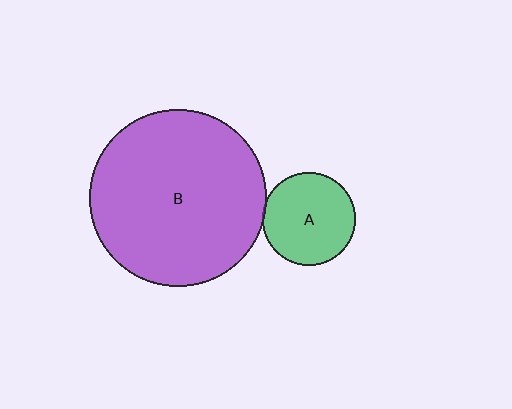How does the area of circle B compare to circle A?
Approximately 3.6 times.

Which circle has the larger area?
Circle B (purple).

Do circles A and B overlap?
Yes.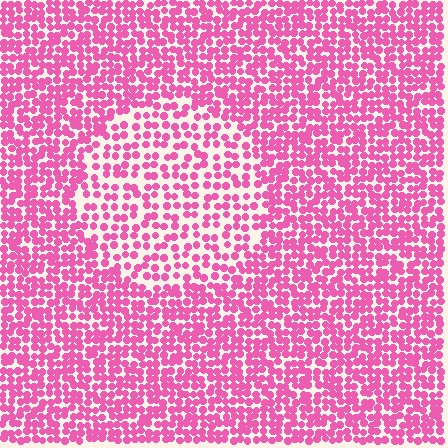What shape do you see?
I see a circle.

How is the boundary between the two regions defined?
The boundary is defined by a change in element density (approximately 1.7x ratio). All elements are the same color, size, and shape.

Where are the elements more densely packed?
The elements are more densely packed outside the circle boundary.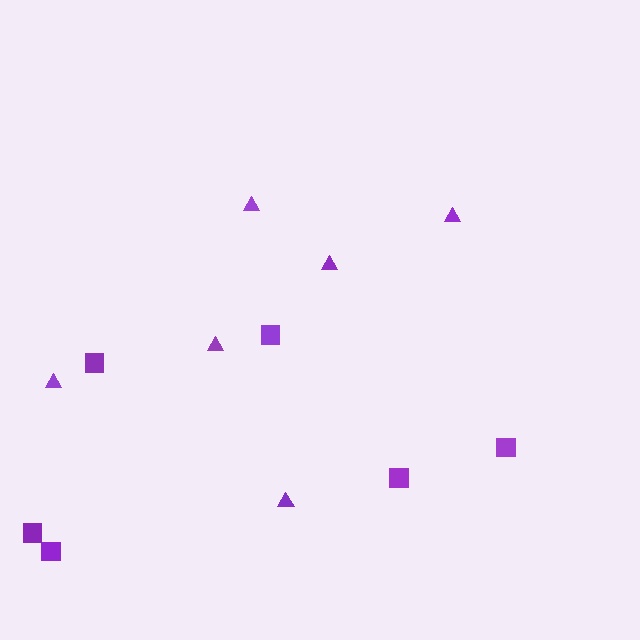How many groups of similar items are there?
There are 2 groups: one group of triangles (6) and one group of squares (6).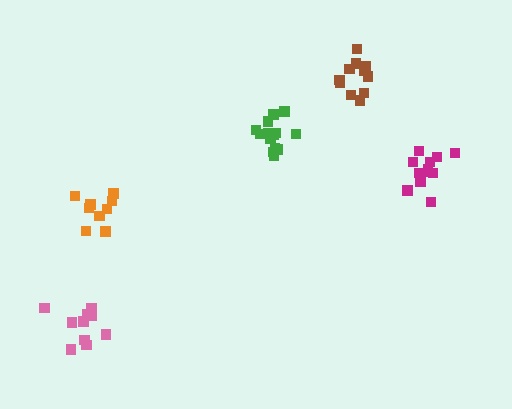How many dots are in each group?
Group 1: 9 dots, Group 2: 12 dots, Group 3: 14 dots, Group 4: 10 dots, Group 5: 11 dots (56 total).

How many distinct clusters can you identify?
There are 5 distinct clusters.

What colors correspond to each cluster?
The clusters are colored: orange, magenta, green, pink, brown.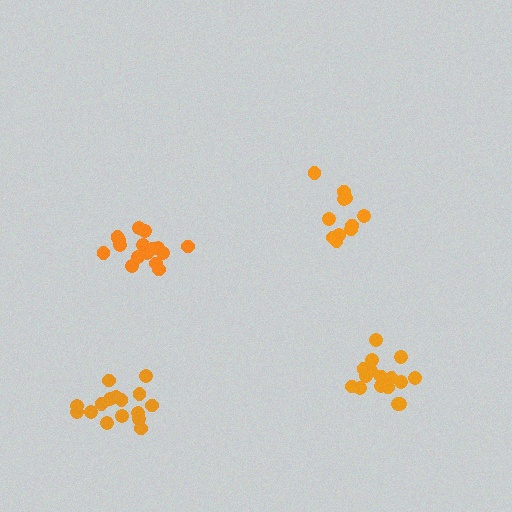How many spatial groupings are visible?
There are 4 spatial groupings.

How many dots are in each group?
Group 1: 12 dots, Group 2: 16 dots, Group 3: 16 dots, Group 4: 16 dots (60 total).